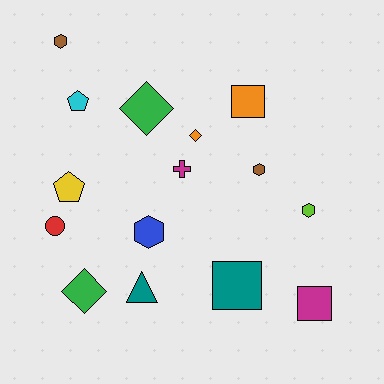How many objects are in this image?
There are 15 objects.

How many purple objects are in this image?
There are no purple objects.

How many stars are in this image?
There are no stars.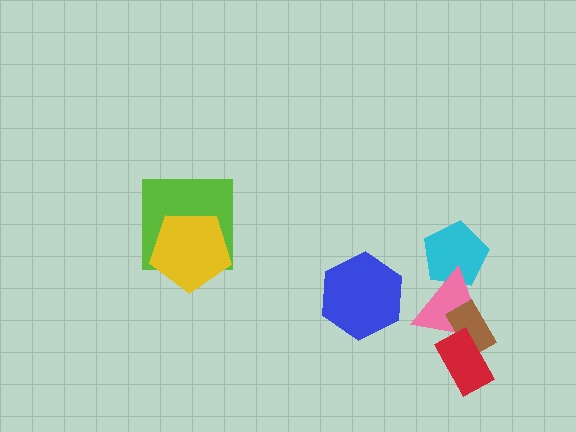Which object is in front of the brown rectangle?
The red rectangle is in front of the brown rectangle.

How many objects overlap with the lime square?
1 object overlaps with the lime square.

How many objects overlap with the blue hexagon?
0 objects overlap with the blue hexagon.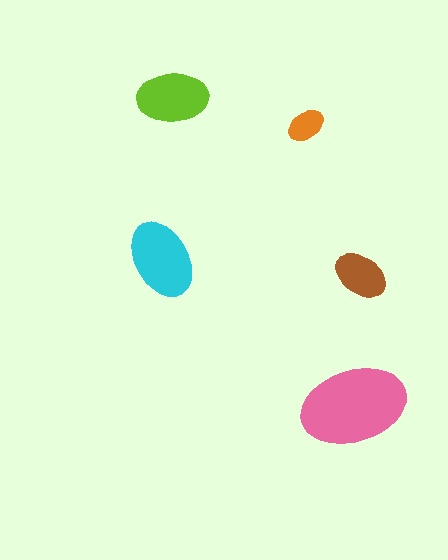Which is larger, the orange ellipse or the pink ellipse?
The pink one.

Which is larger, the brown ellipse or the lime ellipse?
The lime one.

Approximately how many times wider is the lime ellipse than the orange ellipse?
About 2 times wider.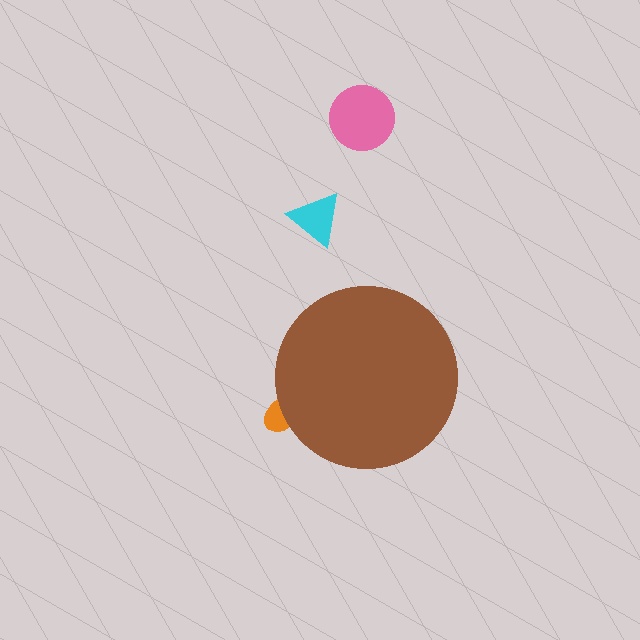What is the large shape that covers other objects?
A brown circle.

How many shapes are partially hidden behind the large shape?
1 shape is partially hidden.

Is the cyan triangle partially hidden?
No, the cyan triangle is fully visible.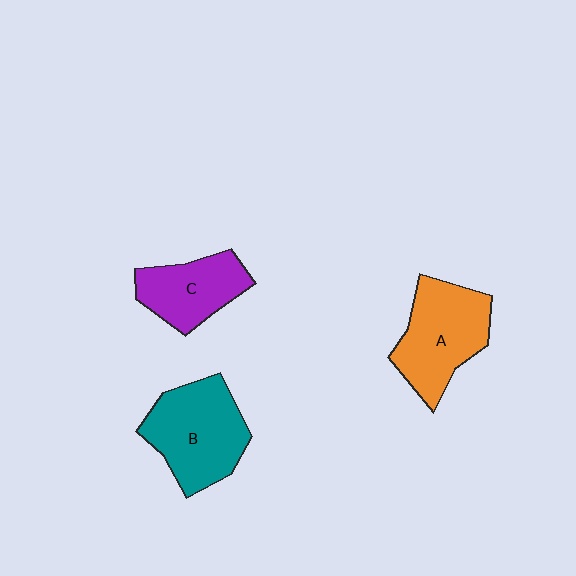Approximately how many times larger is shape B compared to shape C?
Approximately 1.4 times.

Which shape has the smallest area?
Shape C (purple).